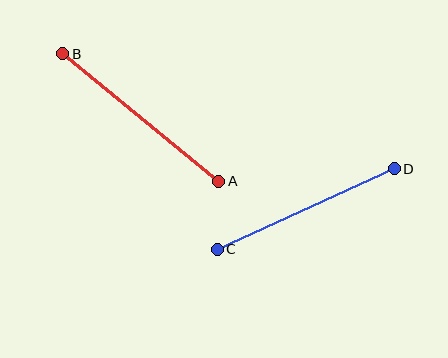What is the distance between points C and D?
The distance is approximately 195 pixels.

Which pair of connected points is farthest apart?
Points A and B are farthest apart.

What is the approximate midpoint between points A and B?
The midpoint is at approximately (141, 118) pixels.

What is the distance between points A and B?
The distance is approximately 202 pixels.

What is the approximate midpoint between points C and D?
The midpoint is at approximately (306, 209) pixels.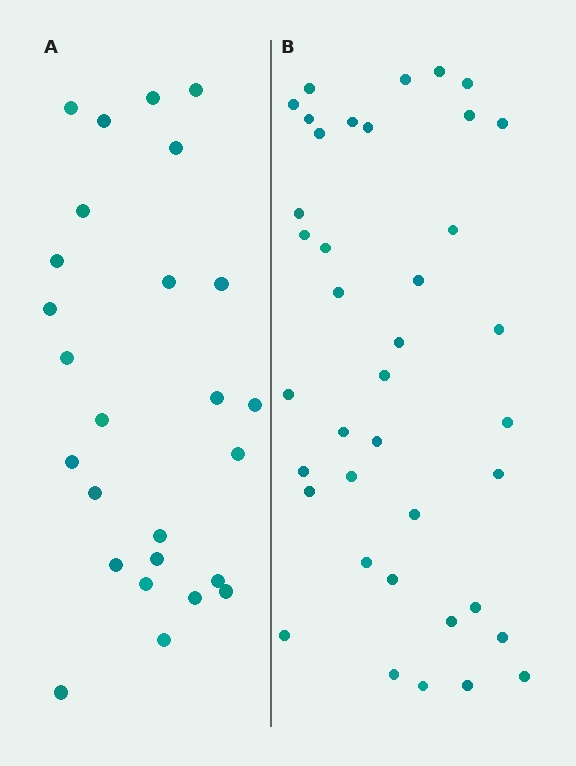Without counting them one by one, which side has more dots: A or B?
Region B (the right region) has more dots.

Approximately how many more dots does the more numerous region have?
Region B has approximately 15 more dots than region A.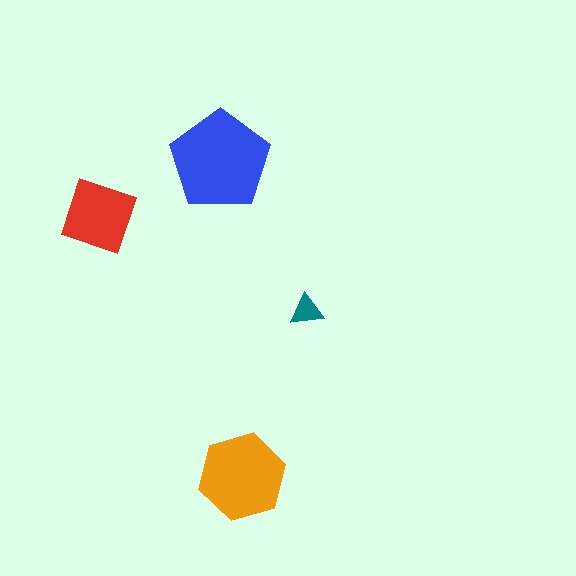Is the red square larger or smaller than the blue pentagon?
Smaller.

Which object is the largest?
The blue pentagon.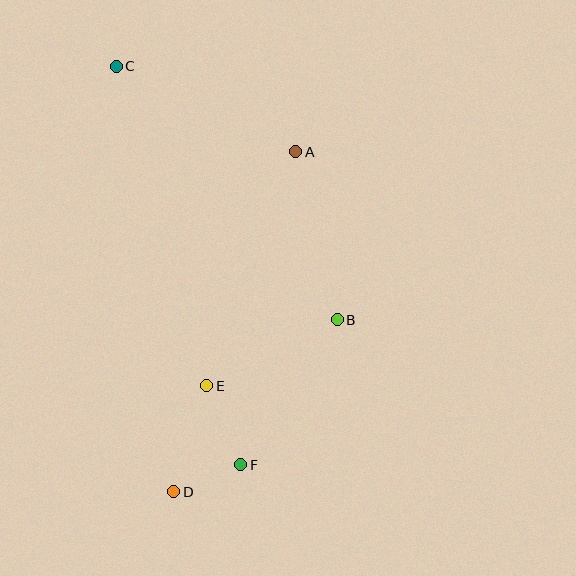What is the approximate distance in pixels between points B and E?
The distance between B and E is approximately 146 pixels.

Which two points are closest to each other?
Points D and F are closest to each other.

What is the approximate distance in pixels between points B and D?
The distance between B and D is approximately 237 pixels.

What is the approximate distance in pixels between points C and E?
The distance between C and E is approximately 332 pixels.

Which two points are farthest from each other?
Points C and D are farthest from each other.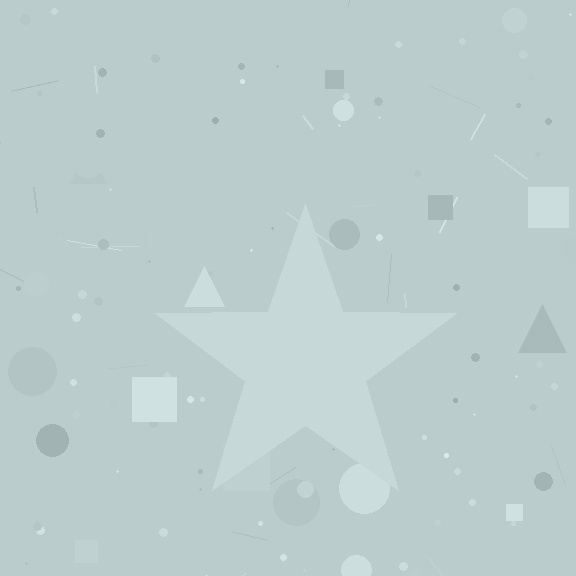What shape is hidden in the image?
A star is hidden in the image.